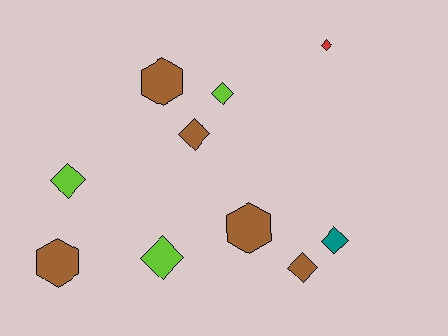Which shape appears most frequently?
Diamond, with 7 objects.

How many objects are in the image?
There are 10 objects.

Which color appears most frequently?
Brown, with 5 objects.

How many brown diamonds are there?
There are 2 brown diamonds.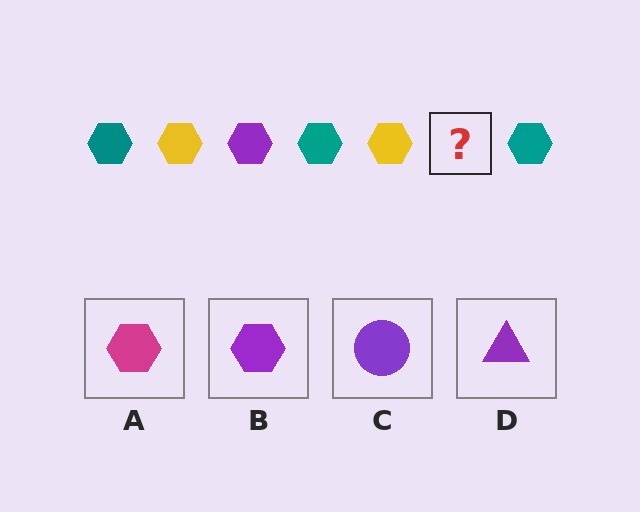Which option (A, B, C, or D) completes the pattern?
B.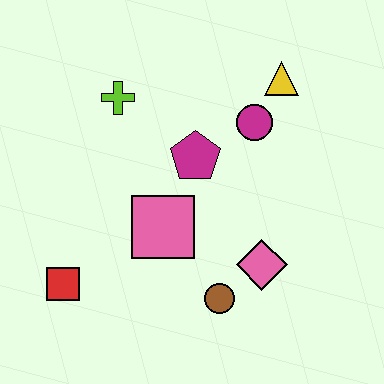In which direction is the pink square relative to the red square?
The pink square is to the right of the red square.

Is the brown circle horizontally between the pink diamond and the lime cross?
Yes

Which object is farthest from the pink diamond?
The lime cross is farthest from the pink diamond.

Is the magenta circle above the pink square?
Yes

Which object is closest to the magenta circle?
The yellow triangle is closest to the magenta circle.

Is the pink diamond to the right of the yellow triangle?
No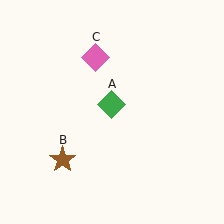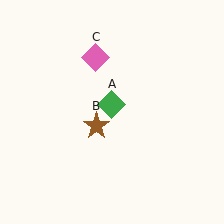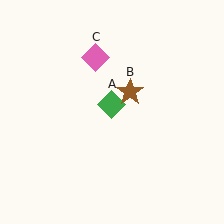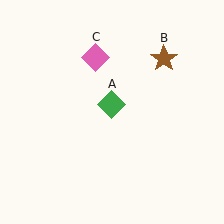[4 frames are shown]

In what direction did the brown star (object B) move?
The brown star (object B) moved up and to the right.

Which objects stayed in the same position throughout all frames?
Green diamond (object A) and pink diamond (object C) remained stationary.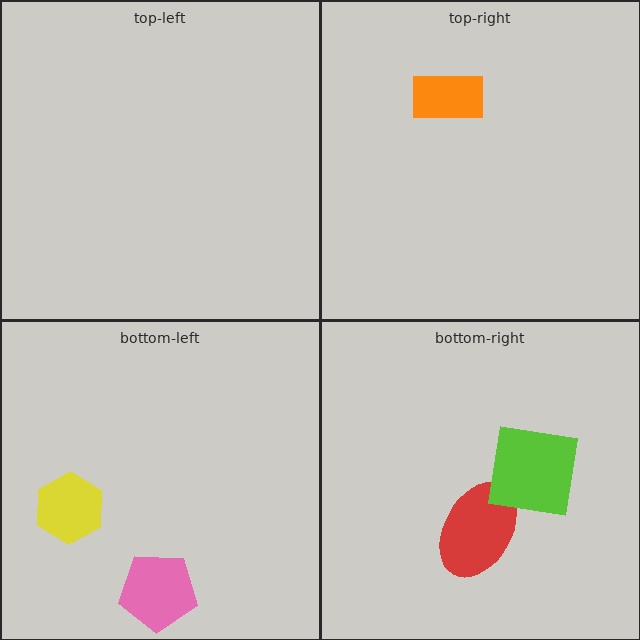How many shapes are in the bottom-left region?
2.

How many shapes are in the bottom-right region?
2.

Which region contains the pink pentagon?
The bottom-left region.